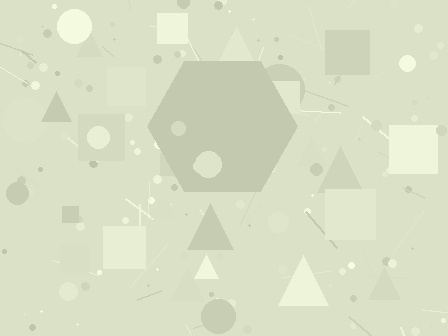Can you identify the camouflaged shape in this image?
The camouflaged shape is a hexagon.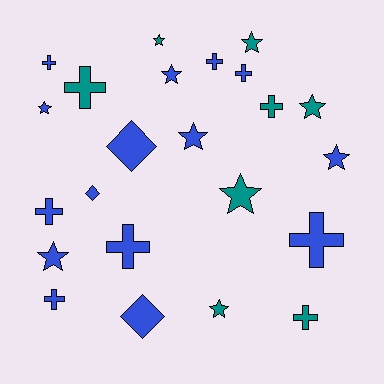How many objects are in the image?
There are 23 objects.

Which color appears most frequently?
Blue, with 15 objects.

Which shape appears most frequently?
Star, with 10 objects.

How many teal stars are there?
There are 5 teal stars.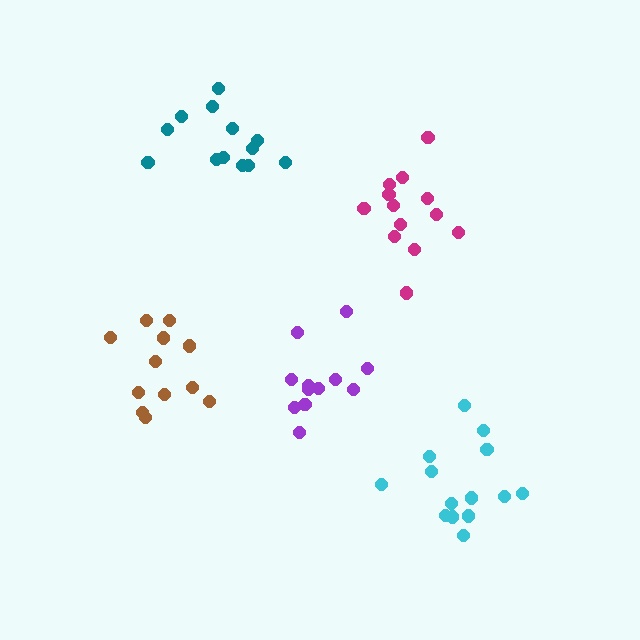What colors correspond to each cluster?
The clusters are colored: magenta, brown, teal, cyan, purple.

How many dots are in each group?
Group 1: 13 dots, Group 2: 12 dots, Group 3: 13 dots, Group 4: 14 dots, Group 5: 12 dots (64 total).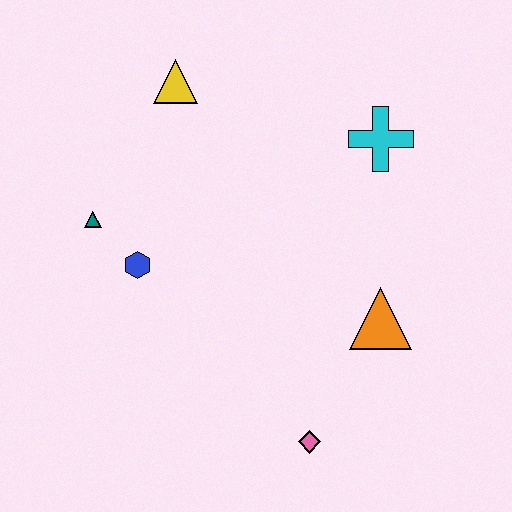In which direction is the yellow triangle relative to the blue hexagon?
The yellow triangle is above the blue hexagon.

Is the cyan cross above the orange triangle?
Yes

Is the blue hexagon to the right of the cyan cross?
No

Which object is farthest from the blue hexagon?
The cyan cross is farthest from the blue hexagon.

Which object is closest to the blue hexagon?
The teal triangle is closest to the blue hexagon.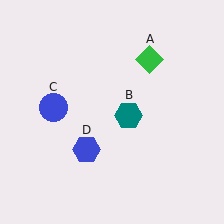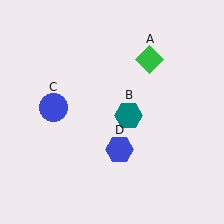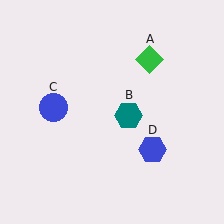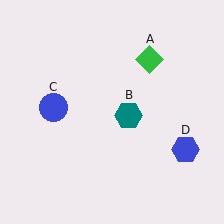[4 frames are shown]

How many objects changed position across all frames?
1 object changed position: blue hexagon (object D).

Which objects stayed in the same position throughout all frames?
Green diamond (object A) and teal hexagon (object B) and blue circle (object C) remained stationary.